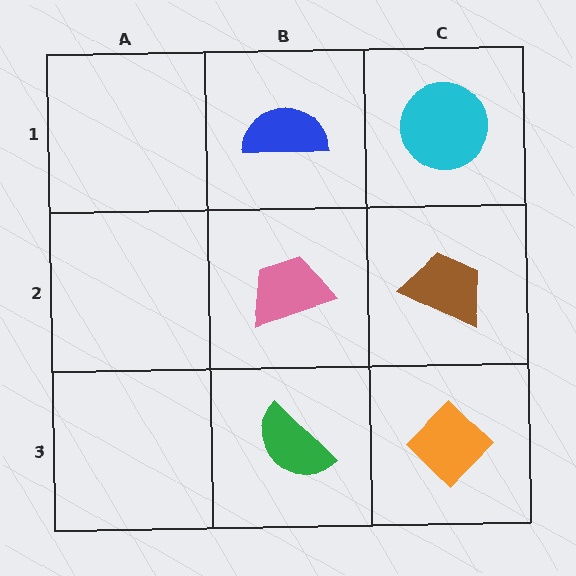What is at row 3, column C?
An orange diamond.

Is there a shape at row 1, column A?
No, that cell is empty.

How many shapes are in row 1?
2 shapes.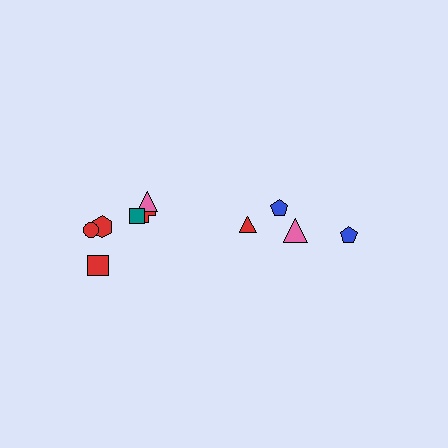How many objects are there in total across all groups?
There are 10 objects.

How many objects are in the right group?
There are 4 objects.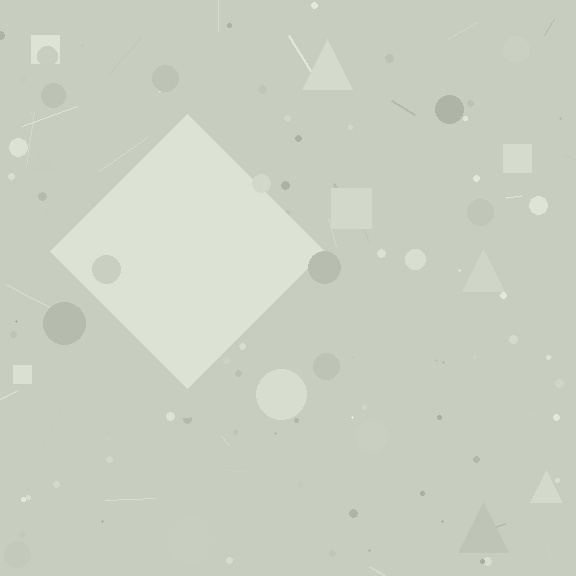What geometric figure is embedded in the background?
A diamond is embedded in the background.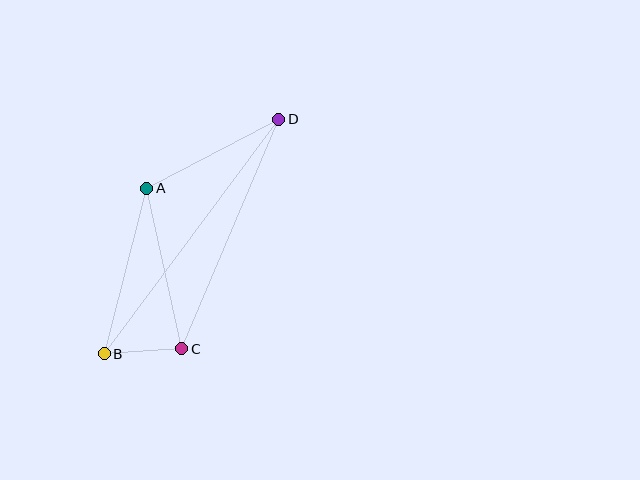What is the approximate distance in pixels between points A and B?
The distance between A and B is approximately 171 pixels.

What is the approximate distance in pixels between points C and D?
The distance between C and D is approximately 249 pixels.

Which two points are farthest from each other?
Points B and D are farthest from each other.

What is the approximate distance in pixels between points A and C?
The distance between A and C is approximately 164 pixels.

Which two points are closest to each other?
Points B and C are closest to each other.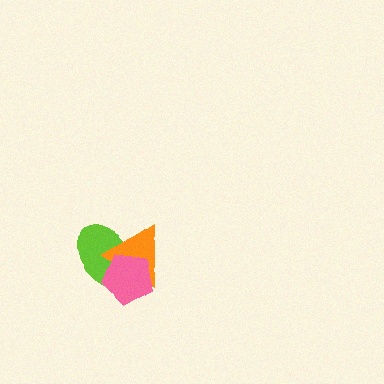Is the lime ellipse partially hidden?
Yes, it is partially covered by another shape.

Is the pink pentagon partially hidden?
No, no other shape covers it.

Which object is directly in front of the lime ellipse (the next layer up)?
The orange triangle is directly in front of the lime ellipse.